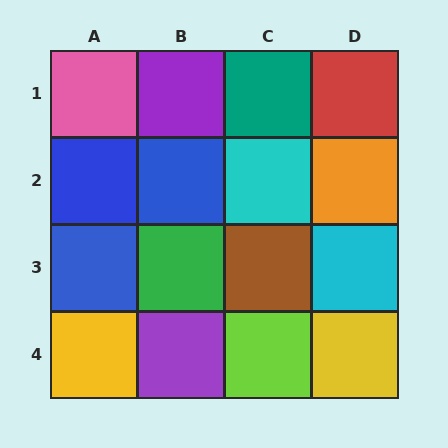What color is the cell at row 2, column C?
Cyan.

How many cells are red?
1 cell is red.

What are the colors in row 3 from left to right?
Blue, green, brown, cyan.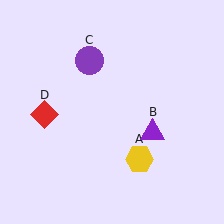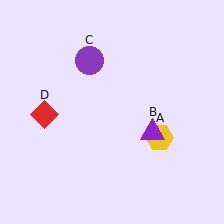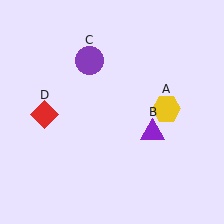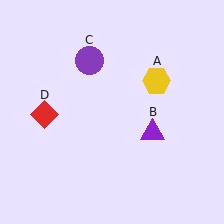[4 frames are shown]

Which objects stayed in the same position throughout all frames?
Purple triangle (object B) and purple circle (object C) and red diamond (object D) remained stationary.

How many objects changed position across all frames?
1 object changed position: yellow hexagon (object A).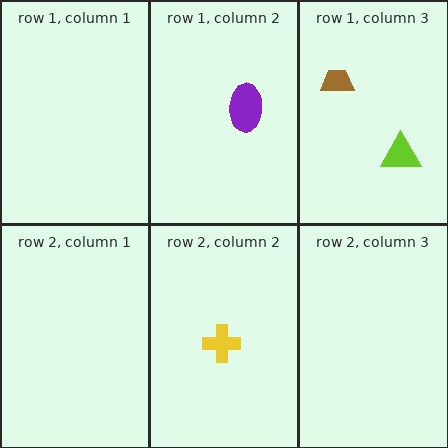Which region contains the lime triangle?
The row 1, column 3 region.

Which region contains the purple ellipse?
The row 1, column 2 region.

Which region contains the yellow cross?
The row 2, column 2 region.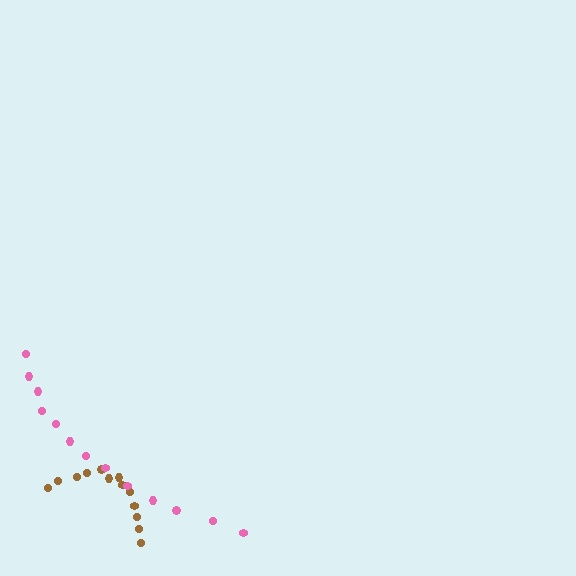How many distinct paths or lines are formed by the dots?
There are 2 distinct paths.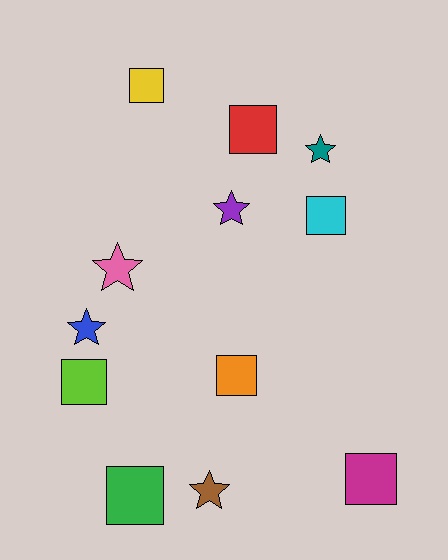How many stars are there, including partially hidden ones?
There are 5 stars.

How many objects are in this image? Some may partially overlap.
There are 12 objects.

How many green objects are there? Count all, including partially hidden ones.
There is 1 green object.